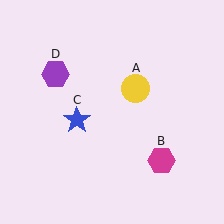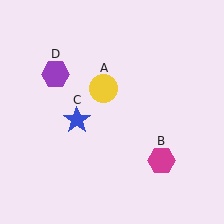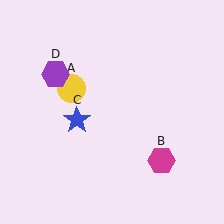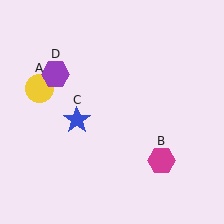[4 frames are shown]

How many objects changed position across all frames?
1 object changed position: yellow circle (object A).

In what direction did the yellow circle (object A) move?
The yellow circle (object A) moved left.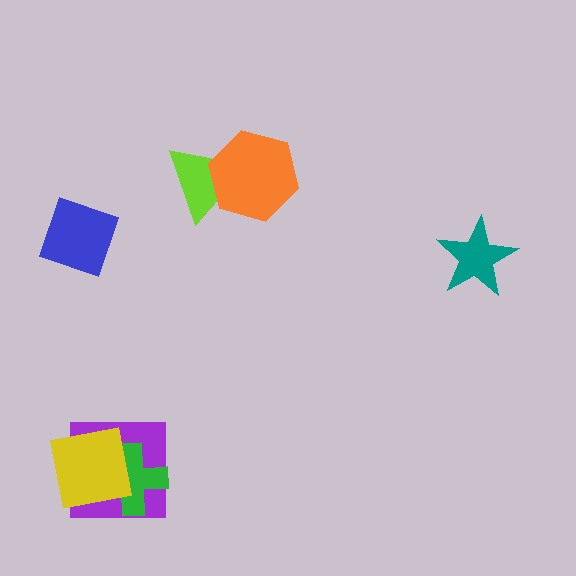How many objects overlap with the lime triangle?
1 object overlaps with the lime triangle.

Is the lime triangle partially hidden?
Yes, it is partially covered by another shape.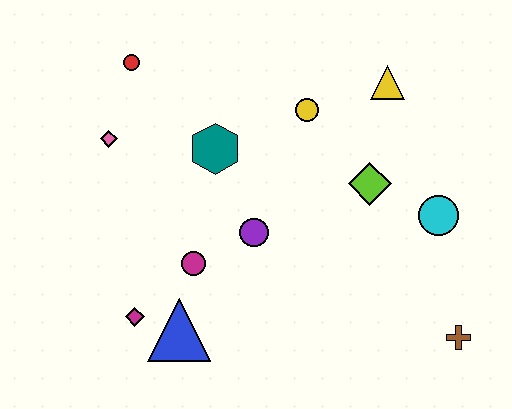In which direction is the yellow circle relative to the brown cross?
The yellow circle is above the brown cross.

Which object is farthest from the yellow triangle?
The magenta diamond is farthest from the yellow triangle.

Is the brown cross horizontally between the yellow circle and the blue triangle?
No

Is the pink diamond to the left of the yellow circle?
Yes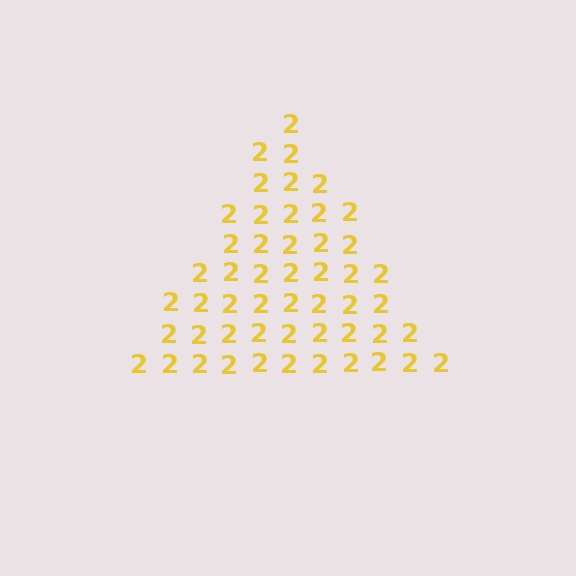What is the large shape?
The large shape is a triangle.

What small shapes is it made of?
It is made of small digit 2's.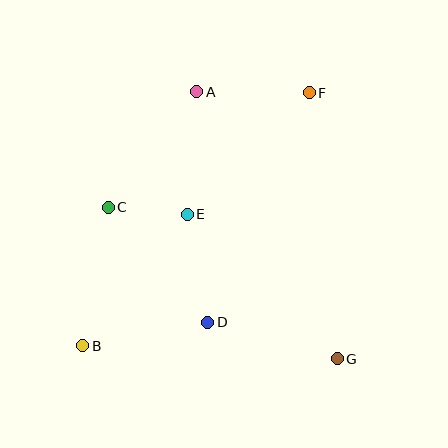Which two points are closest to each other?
Points C and E are closest to each other.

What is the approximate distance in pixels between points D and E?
The distance between D and E is approximately 110 pixels.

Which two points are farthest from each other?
Points B and F are farthest from each other.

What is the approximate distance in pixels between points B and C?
The distance between B and C is approximately 141 pixels.